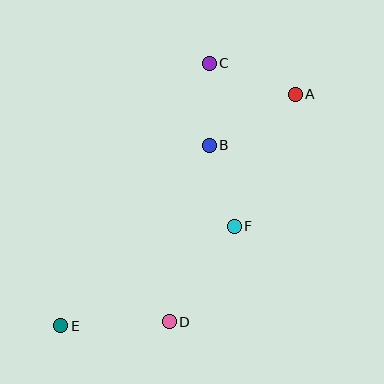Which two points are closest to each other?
Points B and C are closest to each other.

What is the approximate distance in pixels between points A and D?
The distance between A and D is approximately 260 pixels.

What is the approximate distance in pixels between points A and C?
The distance between A and C is approximately 92 pixels.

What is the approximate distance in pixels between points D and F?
The distance between D and F is approximately 116 pixels.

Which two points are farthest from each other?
Points A and E are farthest from each other.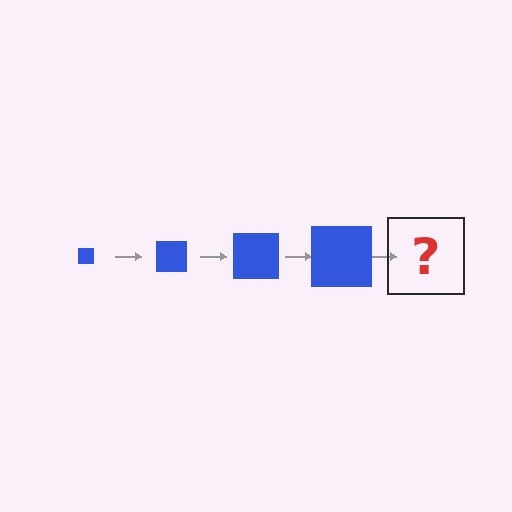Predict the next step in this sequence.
The next step is a blue square, larger than the previous one.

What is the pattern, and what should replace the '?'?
The pattern is that the square gets progressively larger each step. The '?' should be a blue square, larger than the previous one.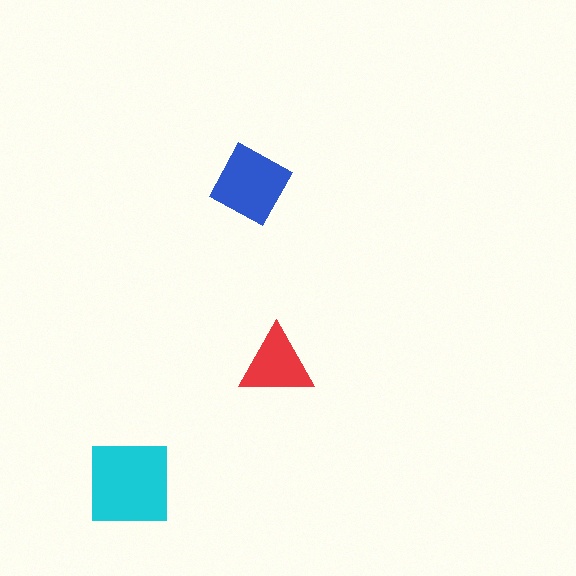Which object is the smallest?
The red triangle.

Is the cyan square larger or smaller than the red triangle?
Larger.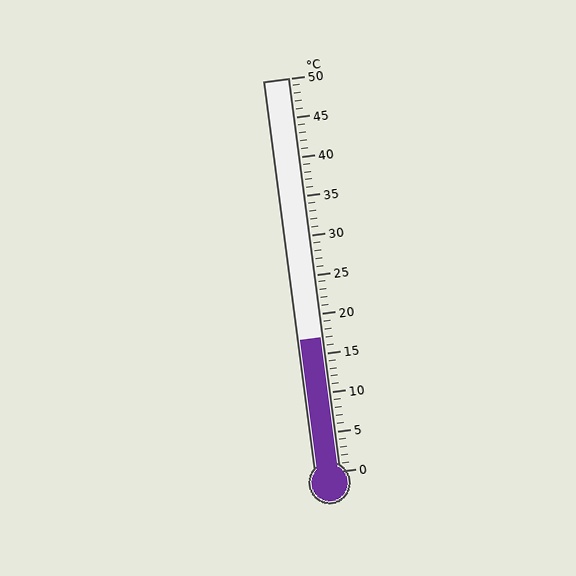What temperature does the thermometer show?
The thermometer shows approximately 17°C.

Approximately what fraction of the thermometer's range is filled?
The thermometer is filled to approximately 35% of its range.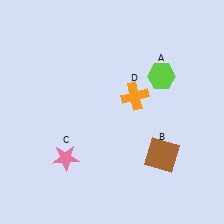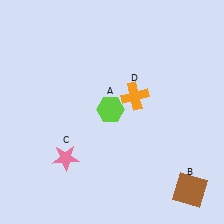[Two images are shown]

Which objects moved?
The objects that moved are: the lime hexagon (A), the brown square (B).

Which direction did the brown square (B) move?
The brown square (B) moved down.